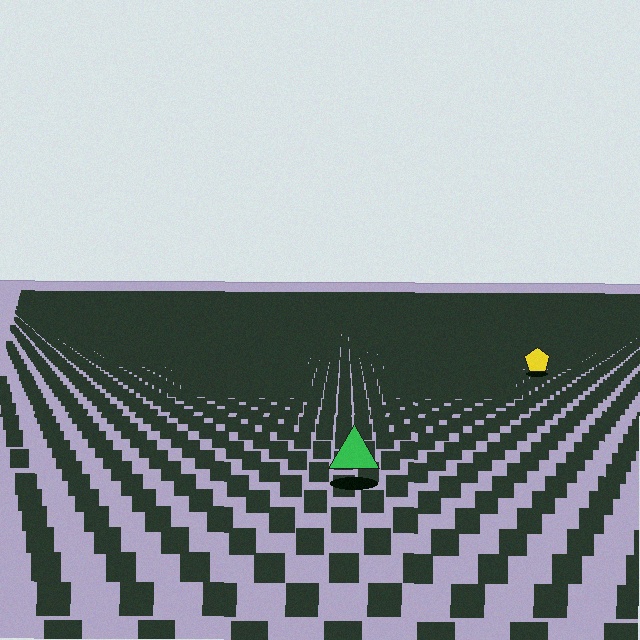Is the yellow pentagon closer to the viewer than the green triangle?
No. The green triangle is closer — you can tell from the texture gradient: the ground texture is coarser near it.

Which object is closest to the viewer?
The green triangle is closest. The texture marks near it are larger and more spread out.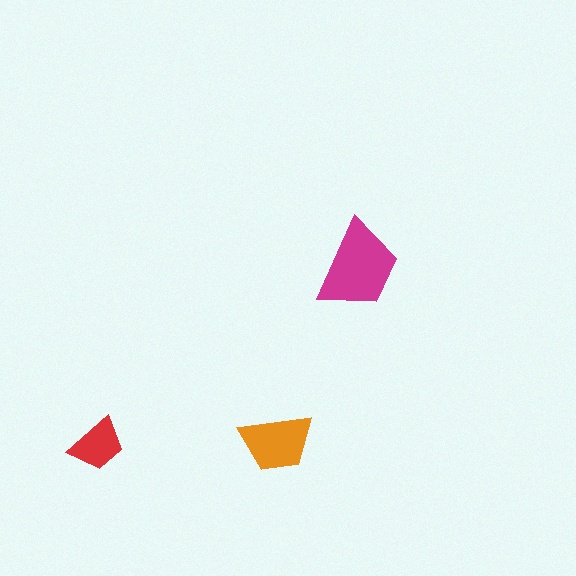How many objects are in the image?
There are 3 objects in the image.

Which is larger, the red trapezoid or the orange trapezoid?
The orange one.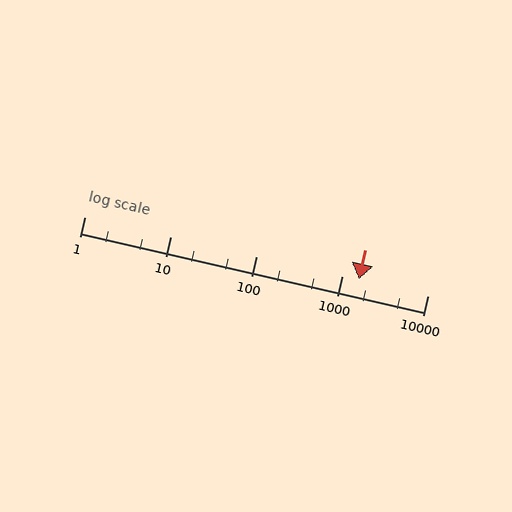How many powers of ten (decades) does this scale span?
The scale spans 4 decades, from 1 to 10000.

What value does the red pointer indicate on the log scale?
The pointer indicates approximately 1600.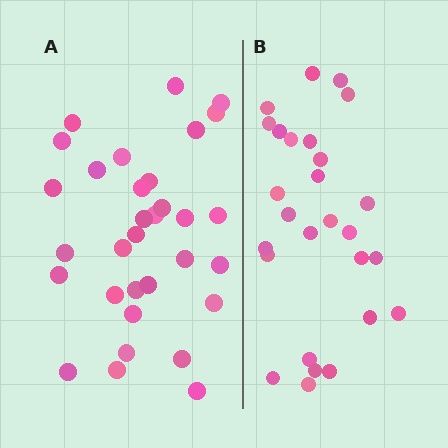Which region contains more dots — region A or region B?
Region A (the left region) has more dots.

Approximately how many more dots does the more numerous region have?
Region A has about 5 more dots than region B.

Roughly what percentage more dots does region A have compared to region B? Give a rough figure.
About 20% more.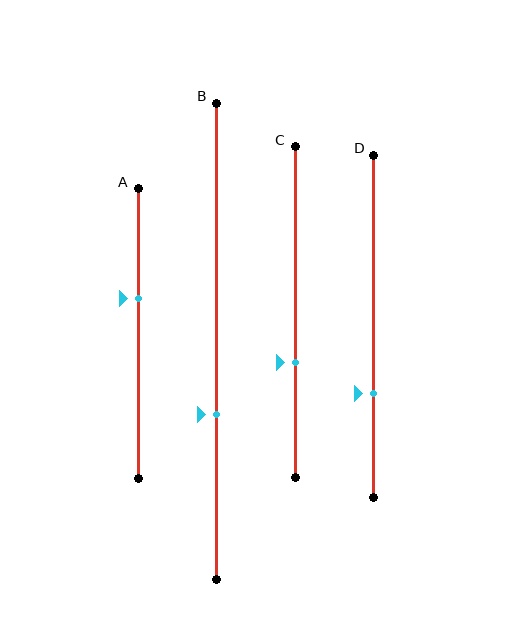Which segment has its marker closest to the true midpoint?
Segment A has its marker closest to the true midpoint.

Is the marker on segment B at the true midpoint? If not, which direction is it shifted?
No, the marker on segment B is shifted downward by about 15% of the segment length.